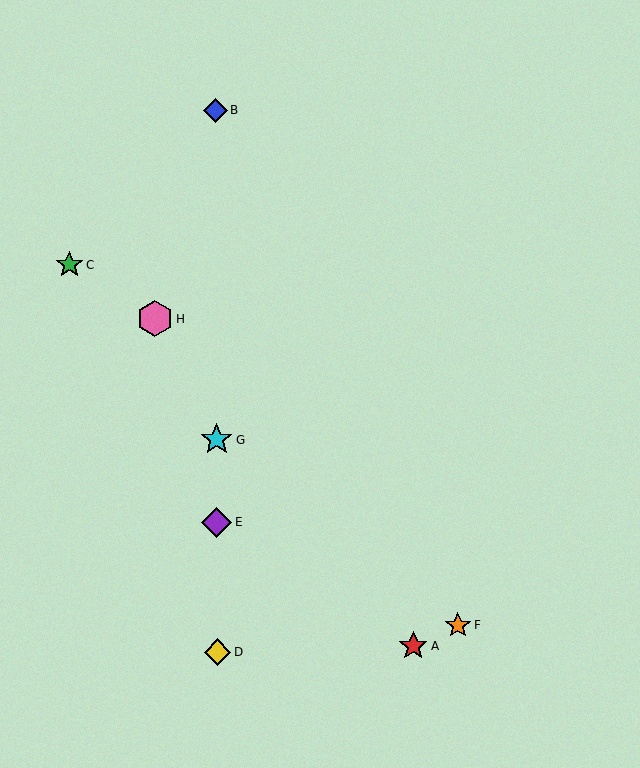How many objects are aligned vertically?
4 objects (B, D, E, G) are aligned vertically.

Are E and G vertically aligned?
Yes, both are at x≈217.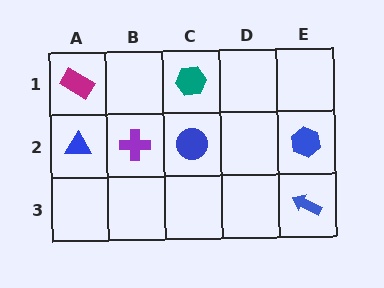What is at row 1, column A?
A magenta rectangle.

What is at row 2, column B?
A purple cross.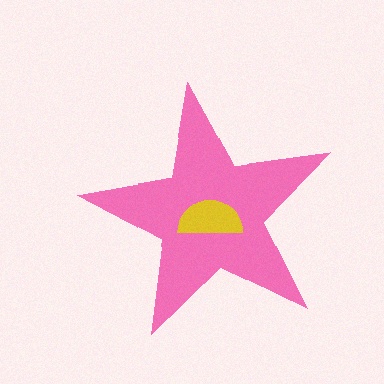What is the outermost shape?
The pink star.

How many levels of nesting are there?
2.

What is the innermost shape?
The yellow semicircle.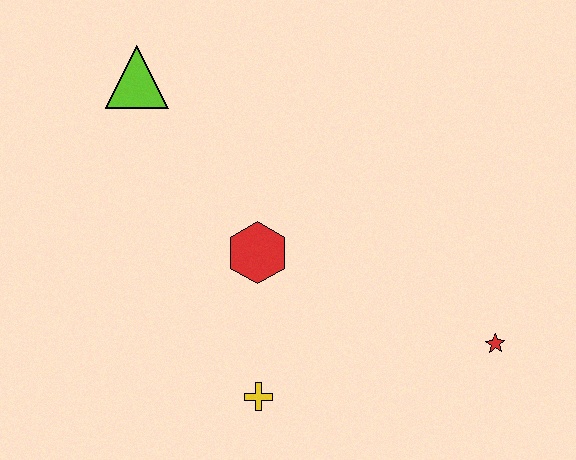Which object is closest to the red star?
The yellow cross is closest to the red star.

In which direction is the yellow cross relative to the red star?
The yellow cross is to the left of the red star.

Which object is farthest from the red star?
The lime triangle is farthest from the red star.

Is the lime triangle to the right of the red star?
No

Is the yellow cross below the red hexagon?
Yes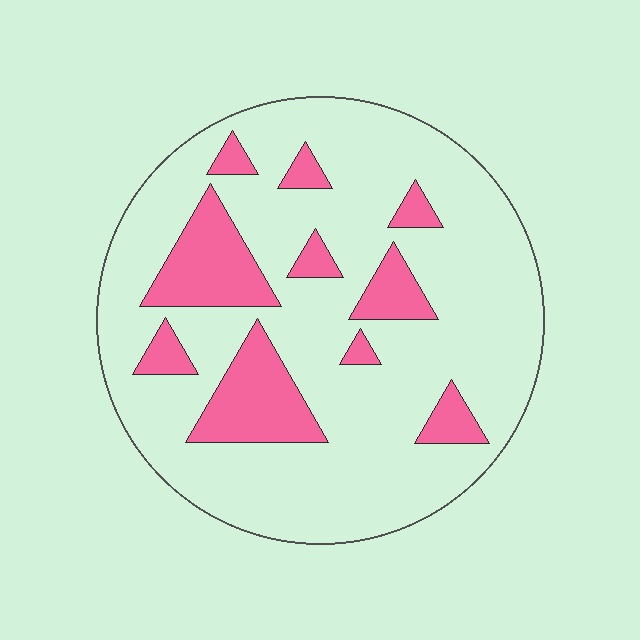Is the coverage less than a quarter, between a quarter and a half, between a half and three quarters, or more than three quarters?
Less than a quarter.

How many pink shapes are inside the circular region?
10.